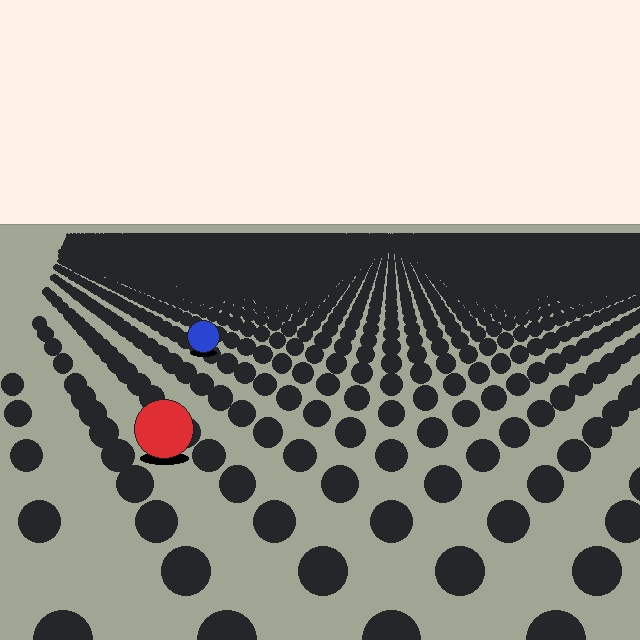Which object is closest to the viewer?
The red circle is closest. The texture marks near it are larger and more spread out.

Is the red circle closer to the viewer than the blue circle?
Yes. The red circle is closer — you can tell from the texture gradient: the ground texture is coarser near it.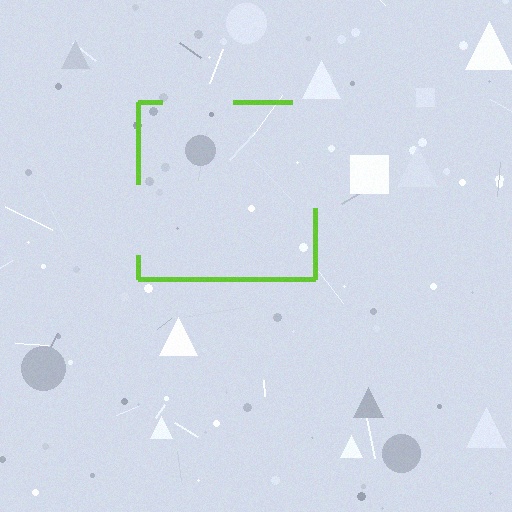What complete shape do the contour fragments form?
The contour fragments form a square.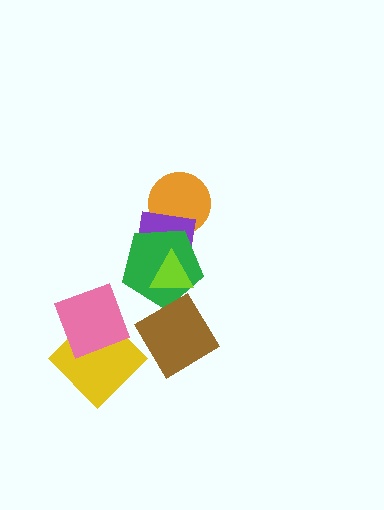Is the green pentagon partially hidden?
Yes, it is partially covered by another shape.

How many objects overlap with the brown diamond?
0 objects overlap with the brown diamond.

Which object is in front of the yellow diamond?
The pink diamond is in front of the yellow diamond.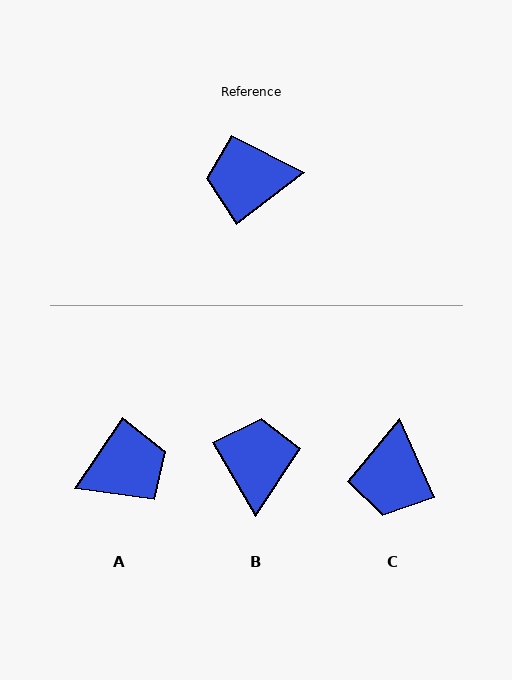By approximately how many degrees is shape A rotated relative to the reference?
Approximately 162 degrees clockwise.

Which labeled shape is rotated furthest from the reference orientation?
A, about 162 degrees away.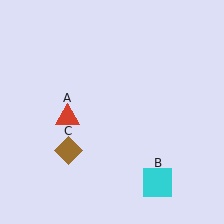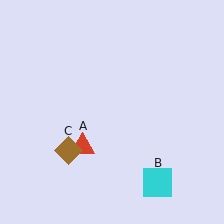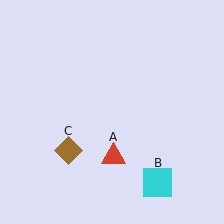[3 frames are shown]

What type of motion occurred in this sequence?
The red triangle (object A) rotated counterclockwise around the center of the scene.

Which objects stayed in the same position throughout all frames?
Cyan square (object B) and brown diamond (object C) remained stationary.